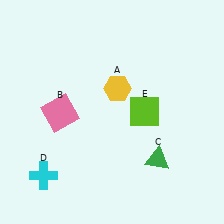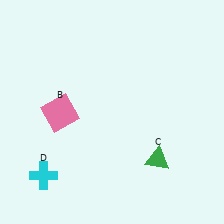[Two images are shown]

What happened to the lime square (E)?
The lime square (E) was removed in Image 2. It was in the top-right area of Image 1.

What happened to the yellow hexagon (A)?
The yellow hexagon (A) was removed in Image 2. It was in the top-right area of Image 1.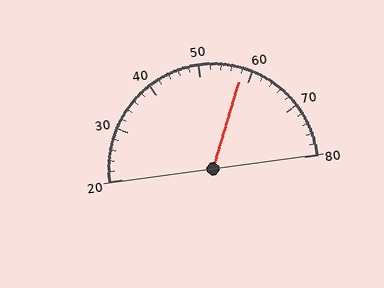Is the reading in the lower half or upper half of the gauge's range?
The reading is in the upper half of the range (20 to 80).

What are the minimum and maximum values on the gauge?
The gauge ranges from 20 to 80.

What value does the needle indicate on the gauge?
The needle indicates approximately 58.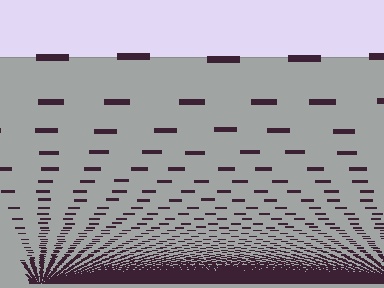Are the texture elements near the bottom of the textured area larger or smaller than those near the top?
Smaller. The gradient is inverted — elements near the bottom are smaller and denser.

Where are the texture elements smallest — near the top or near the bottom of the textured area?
Near the bottom.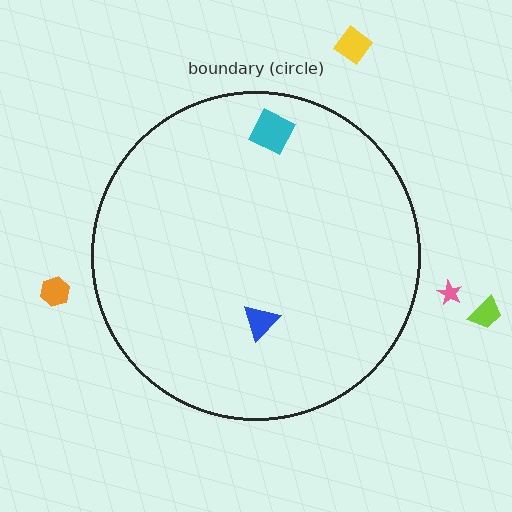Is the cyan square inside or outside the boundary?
Inside.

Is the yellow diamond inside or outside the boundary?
Outside.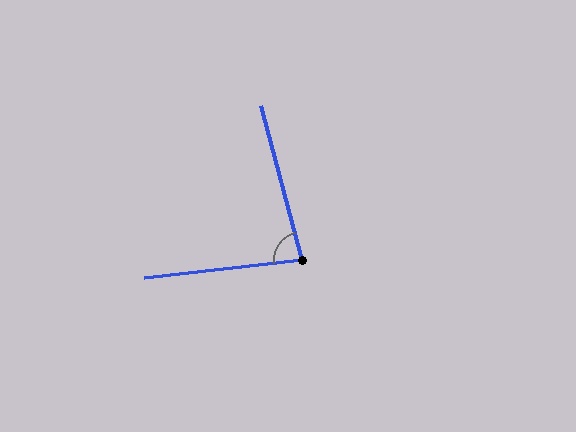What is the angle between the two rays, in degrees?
Approximately 82 degrees.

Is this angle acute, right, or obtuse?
It is acute.